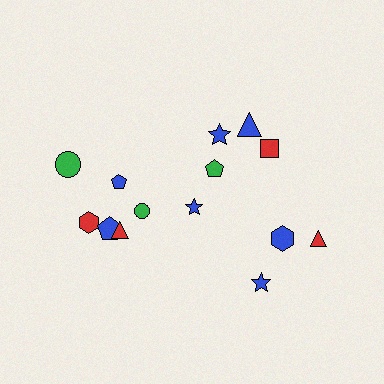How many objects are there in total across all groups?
There are 14 objects.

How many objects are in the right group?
There are 8 objects.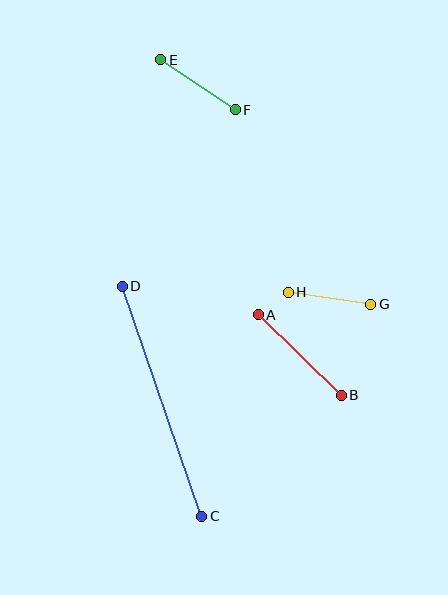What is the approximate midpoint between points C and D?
The midpoint is at approximately (162, 401) pixels.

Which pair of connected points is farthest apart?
Points C and D are farthest apart.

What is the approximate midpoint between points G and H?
The midpoint is at approximately (329, 298) pixels.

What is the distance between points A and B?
The distance is approximately 116 pixels.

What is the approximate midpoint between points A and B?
The midpoint is at approximately (300, 355) pixels.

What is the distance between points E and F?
The distance is approximately 90 pixels.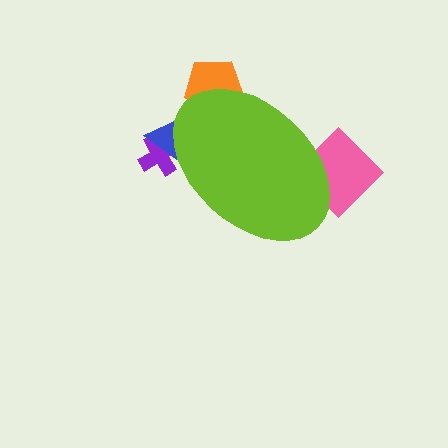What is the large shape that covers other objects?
A lime ellipse.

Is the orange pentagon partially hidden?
Yes, the orange pentagon is partially hidden behind the lime ellipse.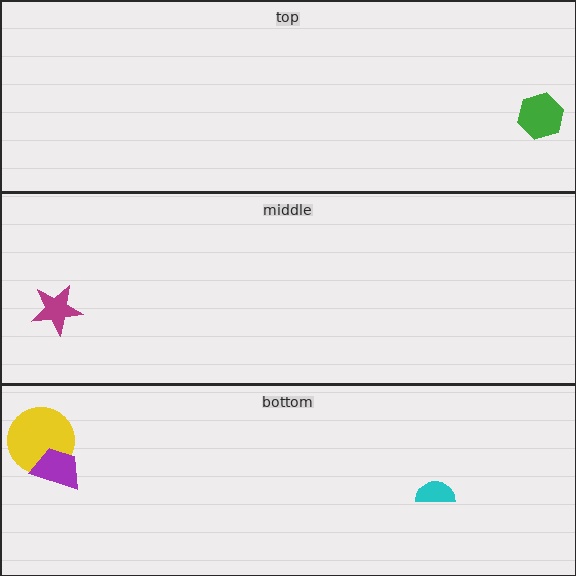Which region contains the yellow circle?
The bottom region.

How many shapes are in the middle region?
1.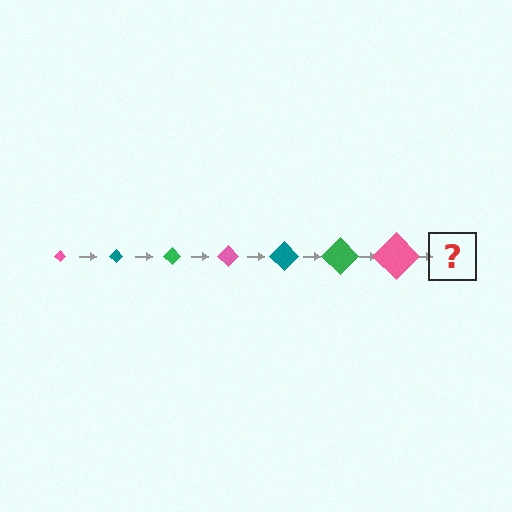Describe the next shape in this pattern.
It should be a teal diamond, larger than the previous one.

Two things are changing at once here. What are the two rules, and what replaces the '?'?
The two rules are that the diamond grows larger each step and the color cycles through pink, teal, and green. The '?' should be a teal diamond, larger than the previous one.